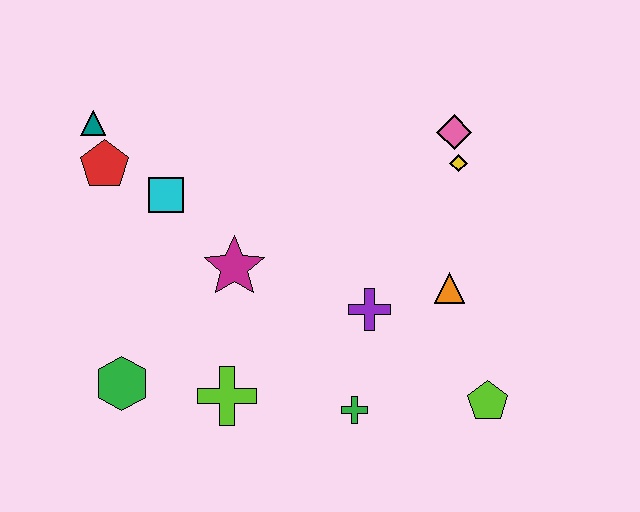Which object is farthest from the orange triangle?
The teal triangle is farthest from the orange triangle.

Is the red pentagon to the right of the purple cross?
No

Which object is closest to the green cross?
The purple cross is closest to the green cross.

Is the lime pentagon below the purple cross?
Yes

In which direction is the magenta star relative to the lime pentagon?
The magenta star is to the left of the lime pentagon.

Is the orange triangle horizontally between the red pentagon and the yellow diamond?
Yes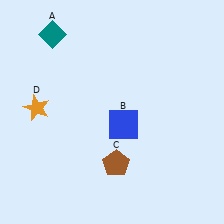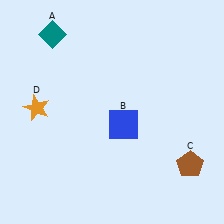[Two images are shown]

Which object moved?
The brown pentagon (C) moved right.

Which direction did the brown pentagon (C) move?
The brown pentagon (C) moved right.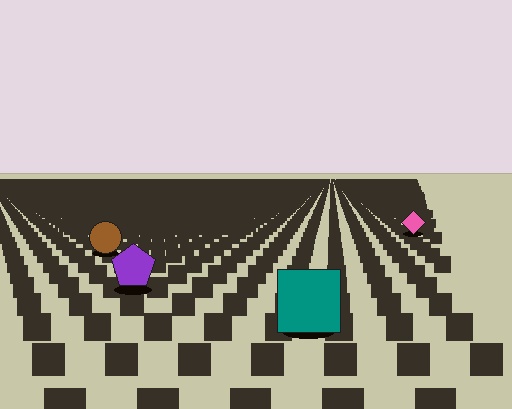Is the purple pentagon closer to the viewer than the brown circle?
Yes. The purple pentagon is closer — you can tell from the texture gradient: the ground texture is coarser near it.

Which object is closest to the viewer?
The teal square is closest. The texture marks near it are larger and more spread out.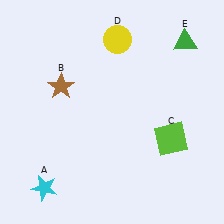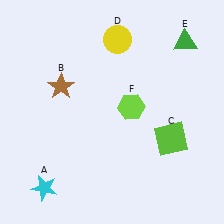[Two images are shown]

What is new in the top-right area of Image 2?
A lime hexagon (F) was added in the top-right area of Image 2.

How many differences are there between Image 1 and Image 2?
There is 1 difference between the two images.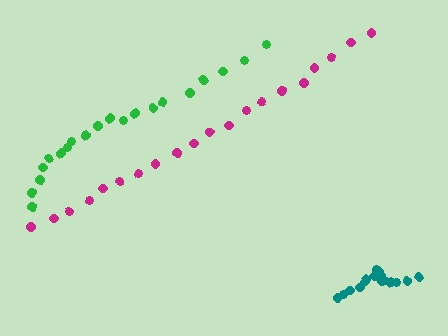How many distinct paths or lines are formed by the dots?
There are 3 distinct paths.